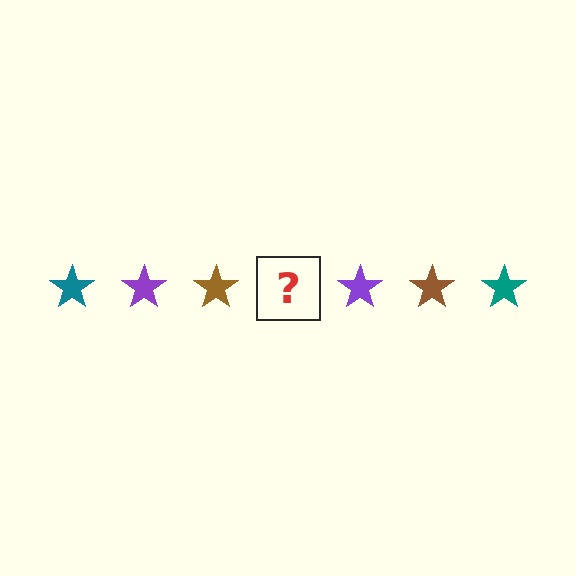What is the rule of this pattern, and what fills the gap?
The rule is that the pattern cycles through teal, purple, brown stars. The gap should be filled with a teal star.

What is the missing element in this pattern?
The missing element is a teal star.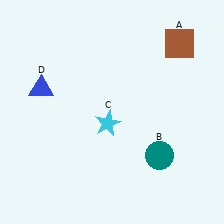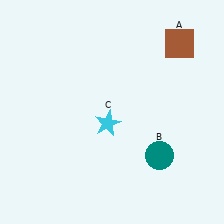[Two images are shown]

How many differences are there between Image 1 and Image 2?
There is 1 difference between the two images.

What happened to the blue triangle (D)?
The blue triangle (D) was removed in Image 2. It was in the top-left area of Image 1.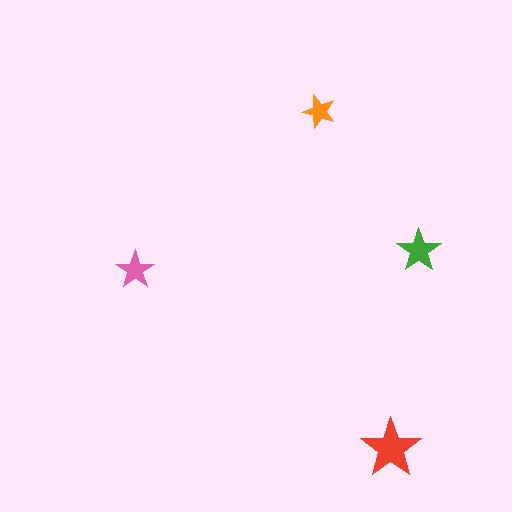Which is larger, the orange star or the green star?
The green one.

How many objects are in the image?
There are 4 objects in the image.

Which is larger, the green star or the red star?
The red one.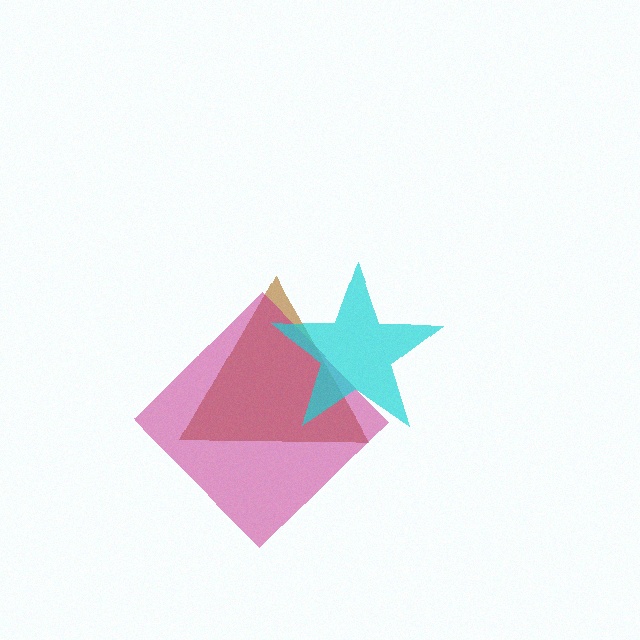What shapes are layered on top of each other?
The layered shapes are: a brown triangle, a magenta diamond, a cyan star.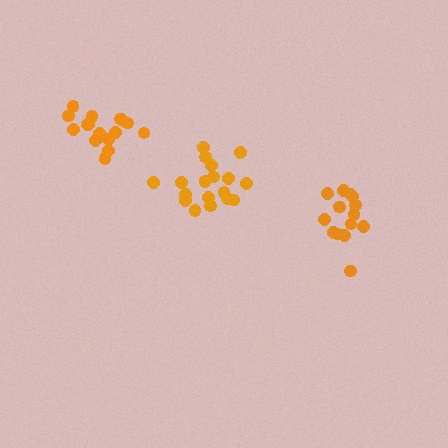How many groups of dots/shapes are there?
There are 3 groups.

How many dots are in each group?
Group 1: 14 dots, Group 2: 18 dots, Group 3: 16 dots (48 total).